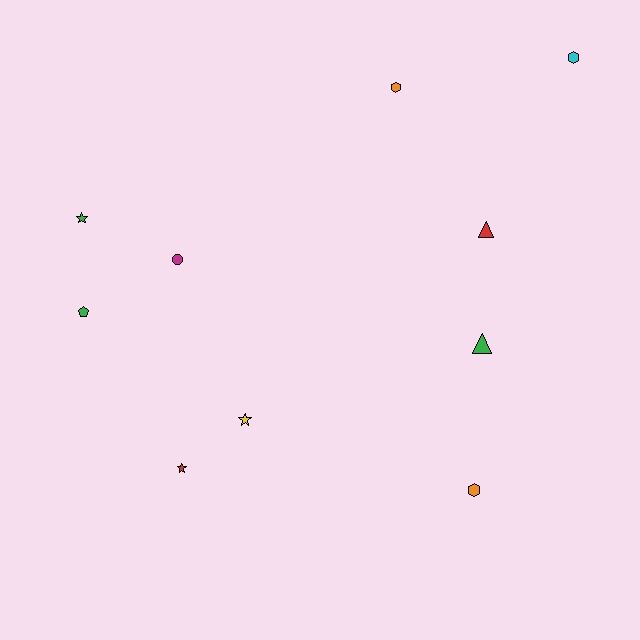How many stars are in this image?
There are 3 stars.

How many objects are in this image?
There are 10 objects.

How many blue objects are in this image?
There are no blue objects.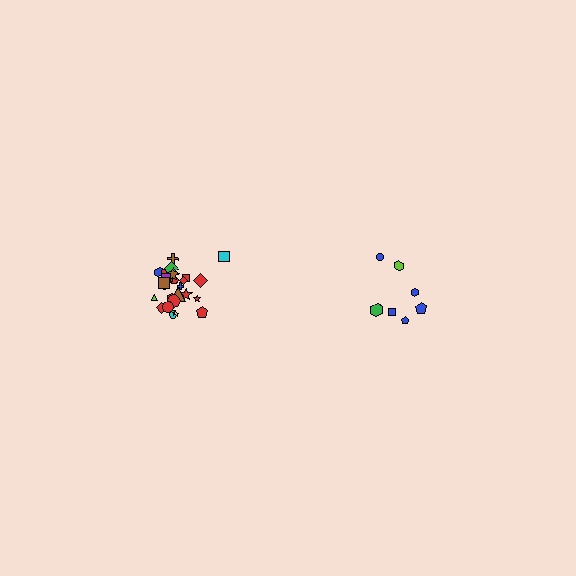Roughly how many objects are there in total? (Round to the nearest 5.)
Roughly 30 objects in total.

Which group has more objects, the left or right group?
The left group.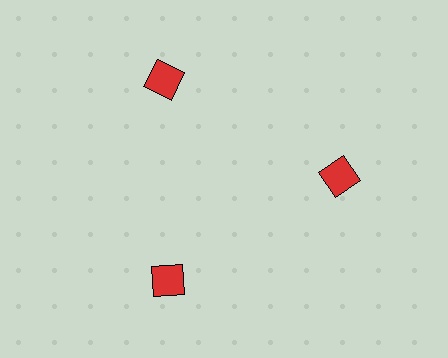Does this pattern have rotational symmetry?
Yes, this pattern has 3-fold rotational symmetry. It looks the same after rotating 120 degrees around the center.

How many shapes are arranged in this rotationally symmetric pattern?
There are 3 shapes, arranged in 3 groups of 1.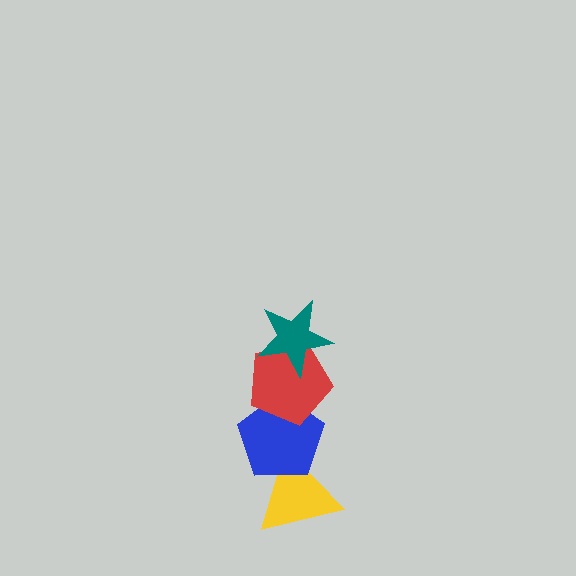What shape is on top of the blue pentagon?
The red pentagon is on top of the blue pentagon.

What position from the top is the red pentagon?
The red pentagon is 2nd from the top.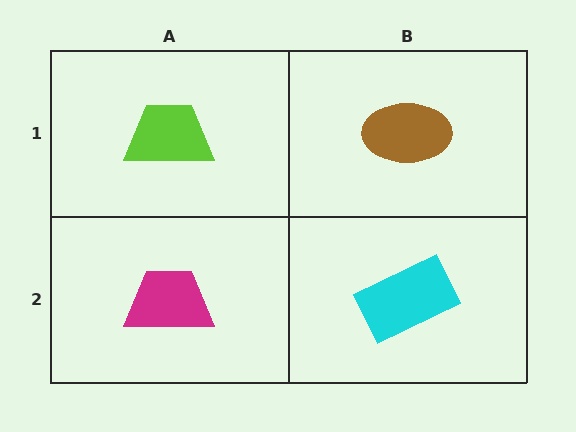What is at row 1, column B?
A brown ellipse.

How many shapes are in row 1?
2 shapes.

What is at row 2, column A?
A magenta trapezoid.